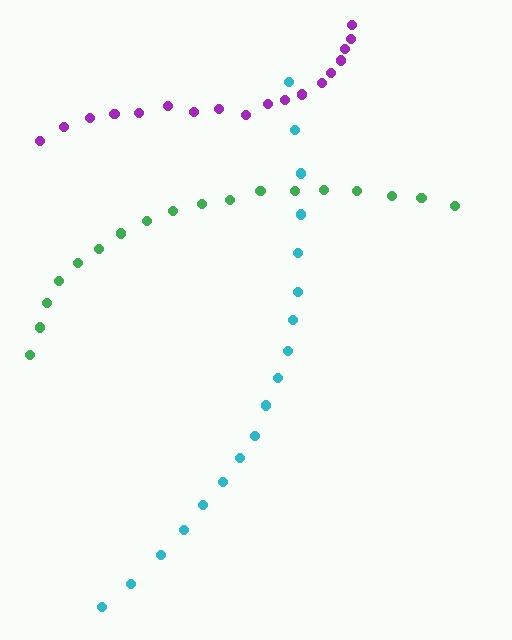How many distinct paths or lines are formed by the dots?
There are 3 distinct paths.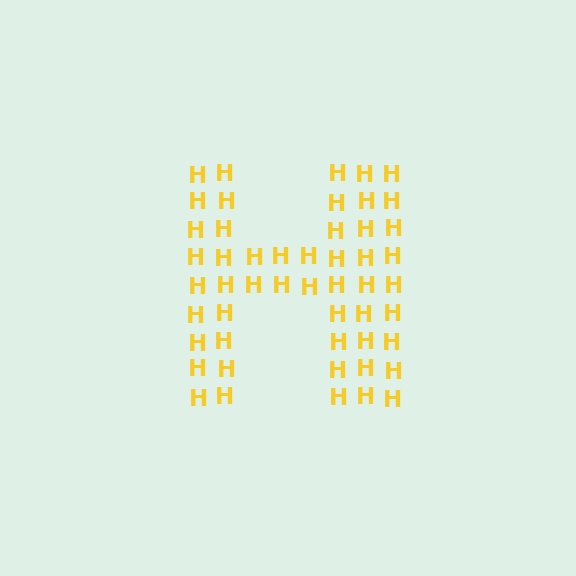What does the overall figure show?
The overall figure shows the letter H.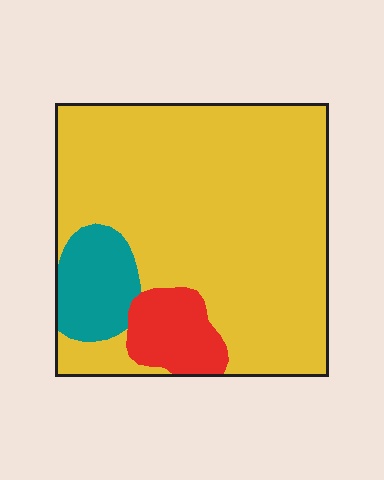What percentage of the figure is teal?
Teal takes up about one tenth (1/10) of the figure.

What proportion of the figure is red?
Red takes up about one tenth (1/10) of the figure.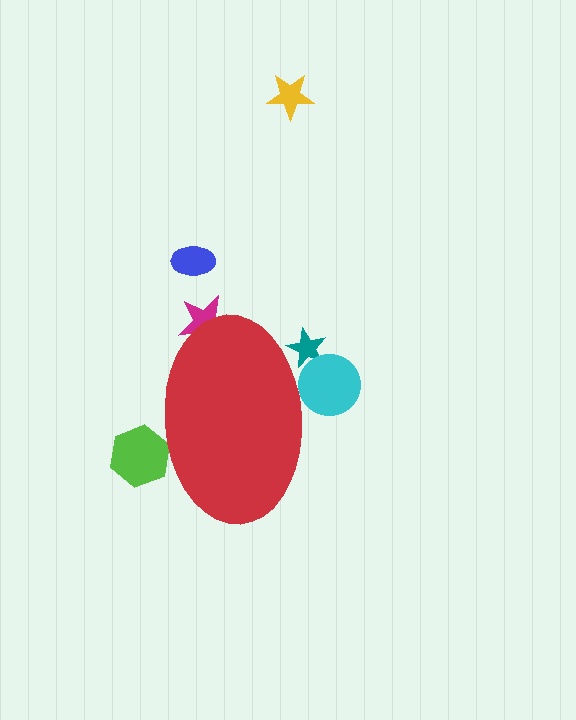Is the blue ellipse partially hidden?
No, the blue ellipse is fully visible.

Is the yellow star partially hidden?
No, the yellow star is fully visible.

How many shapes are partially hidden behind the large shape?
4 shapes are partially hidden.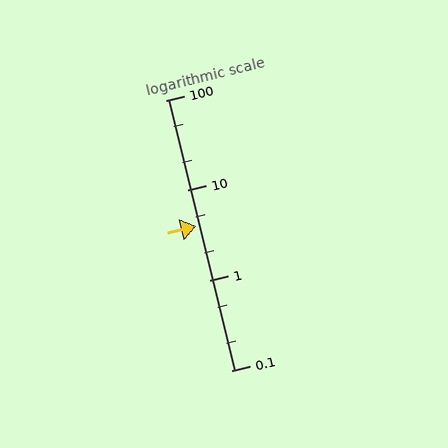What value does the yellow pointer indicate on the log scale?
The pointer indicates approximately 4.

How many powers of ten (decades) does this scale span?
The scale spans 3 decades, from 0.1 to 100.